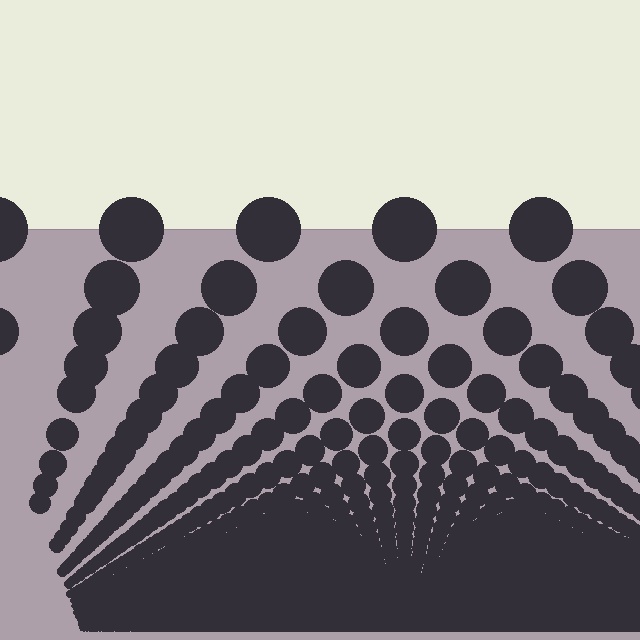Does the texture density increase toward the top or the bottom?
Density increases toward the bottom.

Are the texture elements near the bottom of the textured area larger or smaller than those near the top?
Smaller. The gradient is inverted — elements near the bottom are smaller and denser.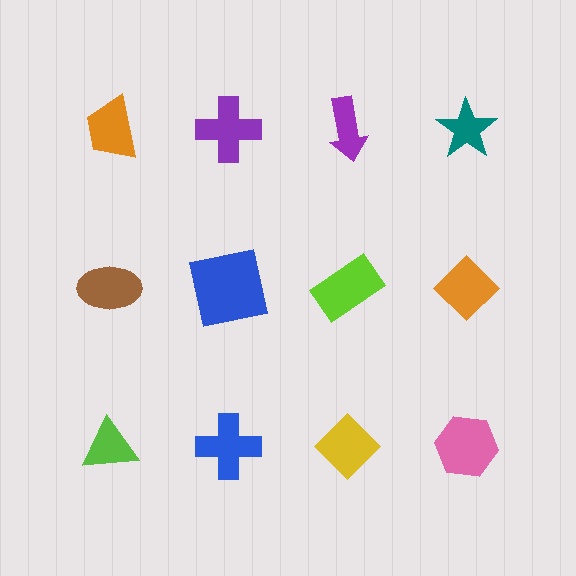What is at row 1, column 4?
A teal star.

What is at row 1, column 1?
An orange trapezoid.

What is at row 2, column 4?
An orange diamond.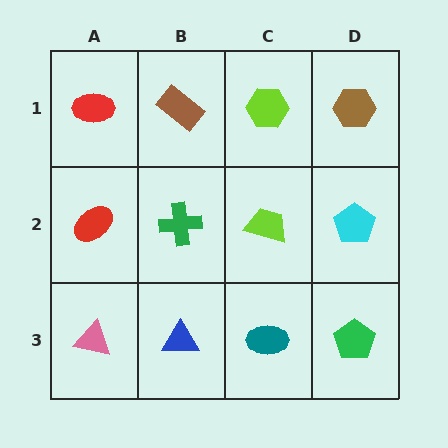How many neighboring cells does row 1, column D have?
2.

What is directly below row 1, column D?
A cyan pentagon.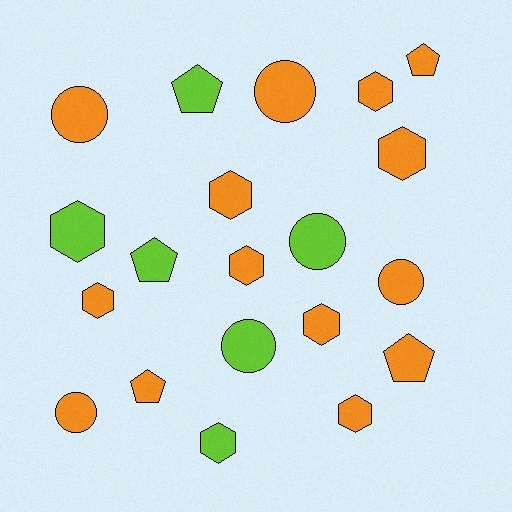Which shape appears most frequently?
Hexagon, with 9 objects.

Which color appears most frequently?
Orange, with 14 objects.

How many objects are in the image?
There are 20 objects.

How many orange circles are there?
There are 4 orange circles.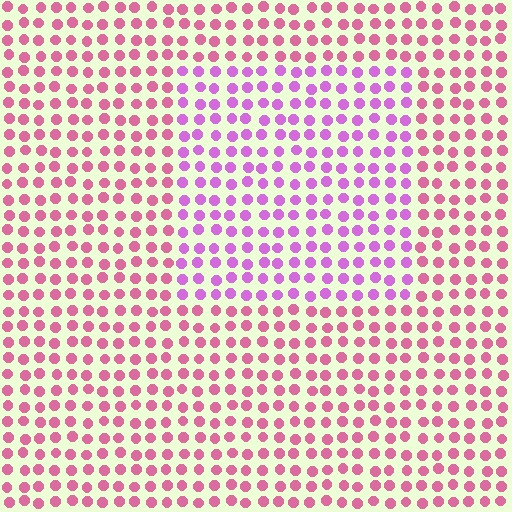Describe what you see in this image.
The image is filled with small pink elements in a uniform arrangement. A rectangle-shaped region is visible where the elements are tinted to a slightly different hue, forming a subtle color boundary.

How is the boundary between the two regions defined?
The boundary is defined purely by a slight shift in hue (about 36 degrees). Spacing, size, and orientation are identical on both sides.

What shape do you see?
I see a rectangle.